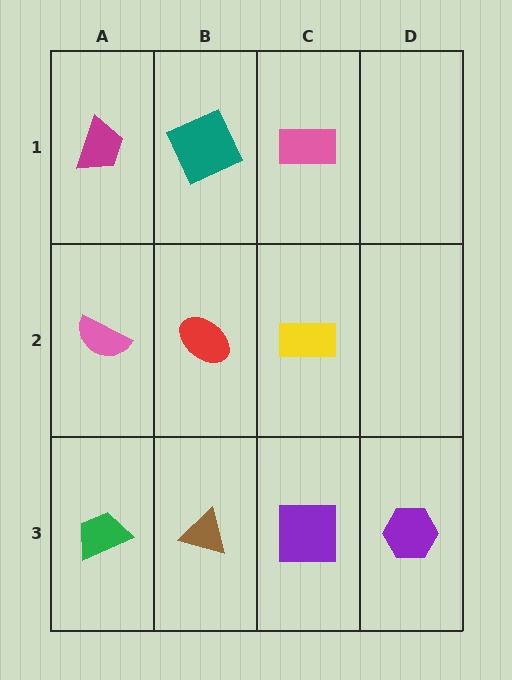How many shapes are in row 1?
3 shapes.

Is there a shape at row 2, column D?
No, that cell is empty.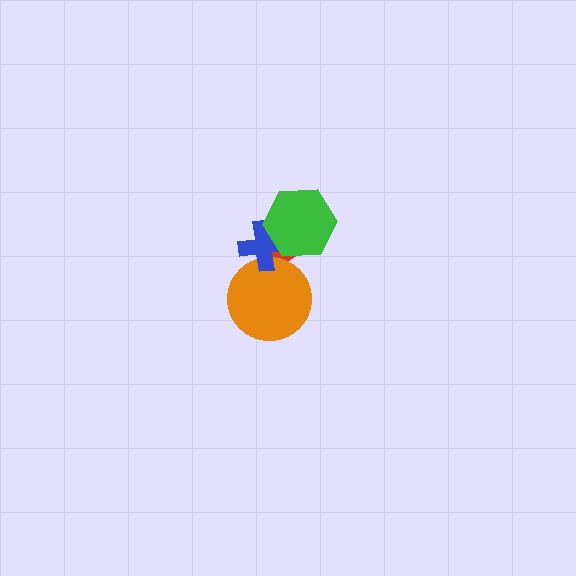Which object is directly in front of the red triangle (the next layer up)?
The orange circle is directly in front of the red triangle.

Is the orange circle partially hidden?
Yes, it is partially covered by another shape.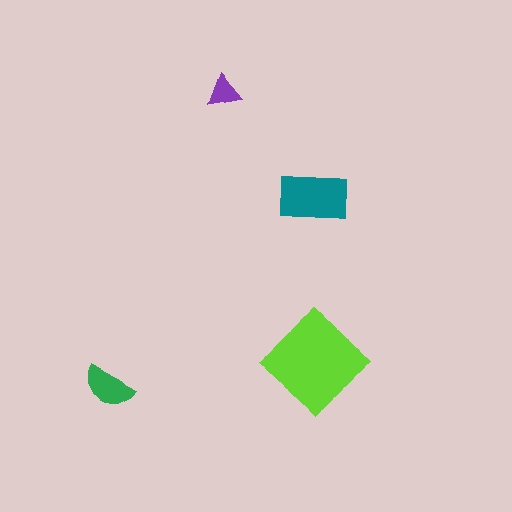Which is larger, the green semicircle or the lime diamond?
The lime diamond.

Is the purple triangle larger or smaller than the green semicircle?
Smaller.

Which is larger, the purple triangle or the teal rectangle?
The teal rectangle.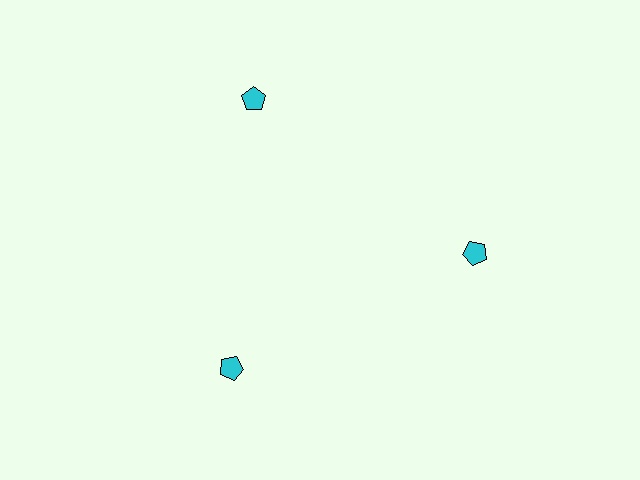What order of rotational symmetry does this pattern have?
This pattern has 3-fold rotational symmetry.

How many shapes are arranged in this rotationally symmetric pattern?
There are 3 shapes, arranged in 3 groups of 1.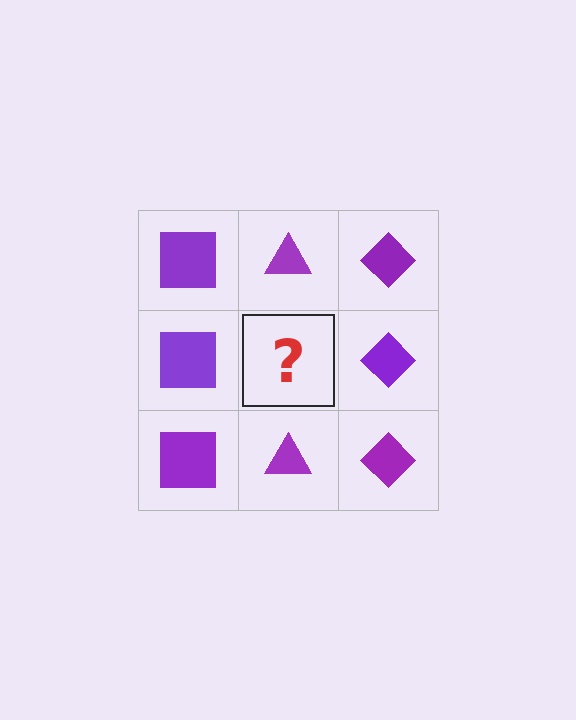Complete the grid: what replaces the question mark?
The question mark should be replaced with a purple triangle.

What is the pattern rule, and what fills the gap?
The rule is that each column has a consistent shape. The gap should be filled with a purple triangle.